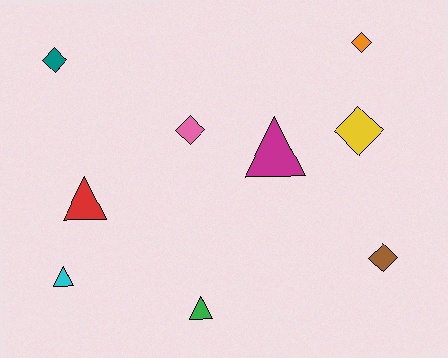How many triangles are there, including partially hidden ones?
There are 4 triangles.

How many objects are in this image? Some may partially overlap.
There are 9 objects.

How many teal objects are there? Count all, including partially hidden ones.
There is 1 teal object.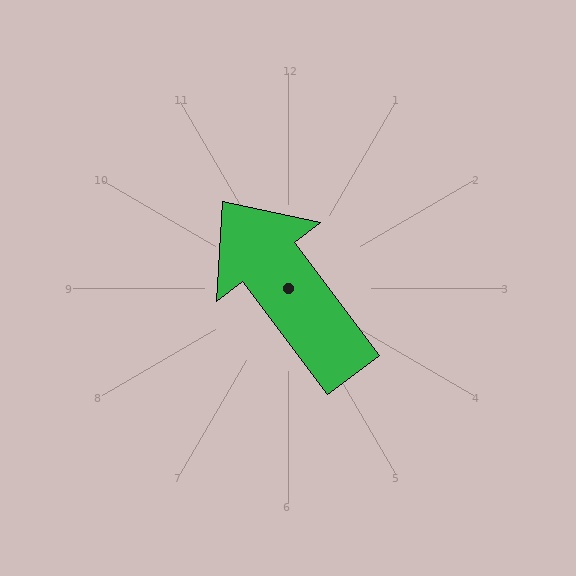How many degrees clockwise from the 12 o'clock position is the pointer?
Approximately 323 degrees.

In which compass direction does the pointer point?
Northwest.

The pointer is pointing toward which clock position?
Roughly 11 o'clock.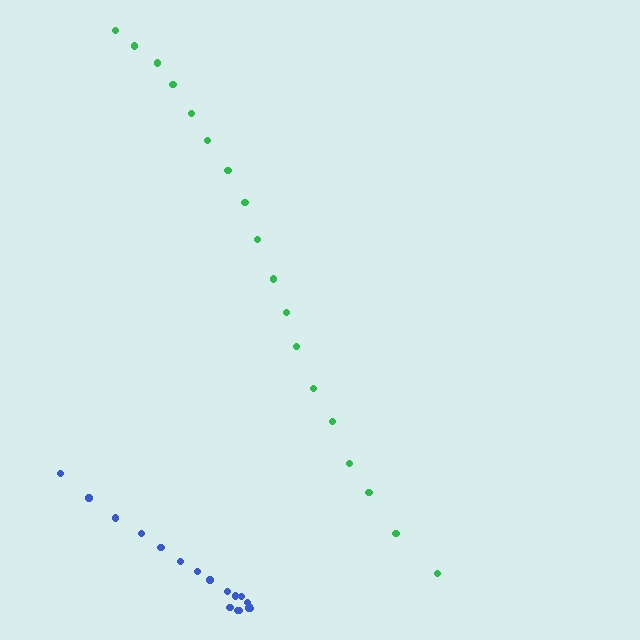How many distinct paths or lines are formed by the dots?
There are 2 distinct paths.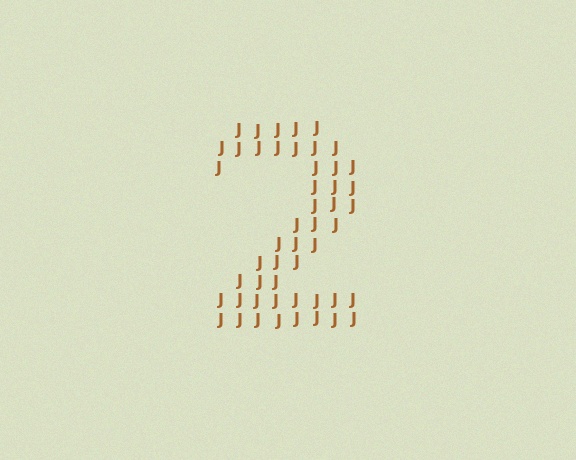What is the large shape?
The large shape is the digit 2.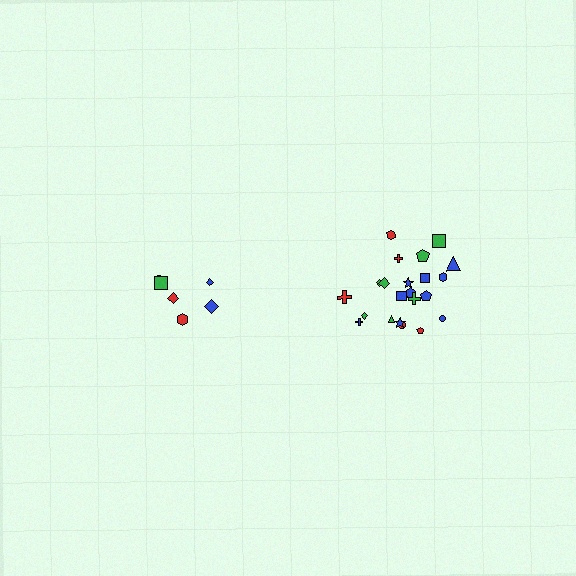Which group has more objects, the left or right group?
The right group.